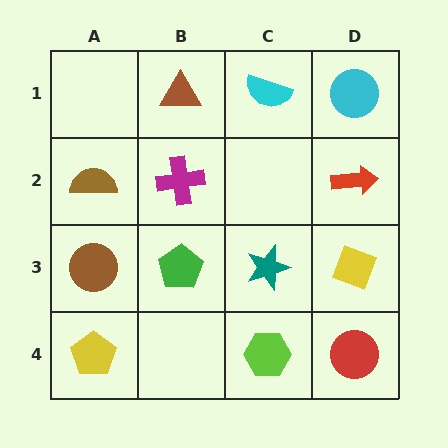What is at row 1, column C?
A cyan semicircle.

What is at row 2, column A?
A brown semicircle.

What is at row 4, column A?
A yellow pentagon.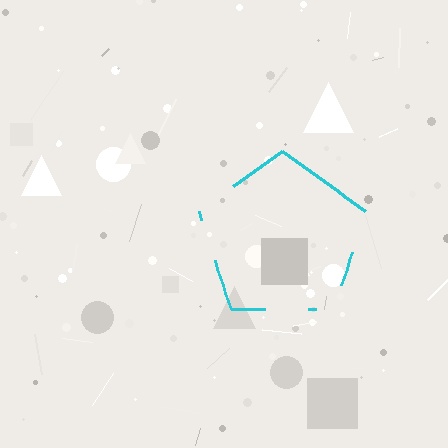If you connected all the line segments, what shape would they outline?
They would outline a pentagon.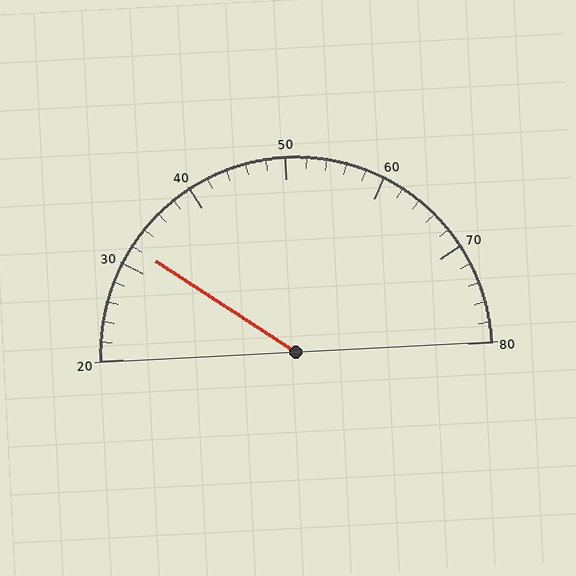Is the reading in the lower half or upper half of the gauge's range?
The reading is in the lower half of the range (20 to 80).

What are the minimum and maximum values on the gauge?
The gauge ranges from 20 to 80.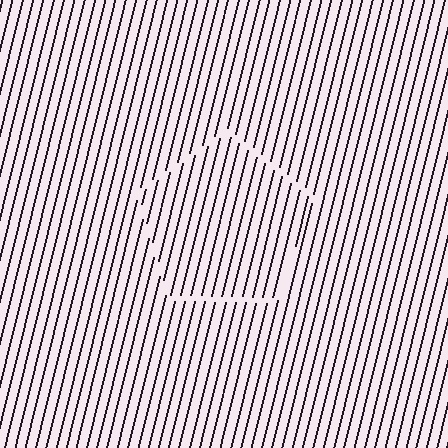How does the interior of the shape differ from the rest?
The interior of the shape contains the same grating, shifted by half a period — the contour is defined by the phase discontinuity where line-ends from the inner and outer gratings abut.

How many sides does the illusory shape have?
5 sides — the line-ends trace a pentagon.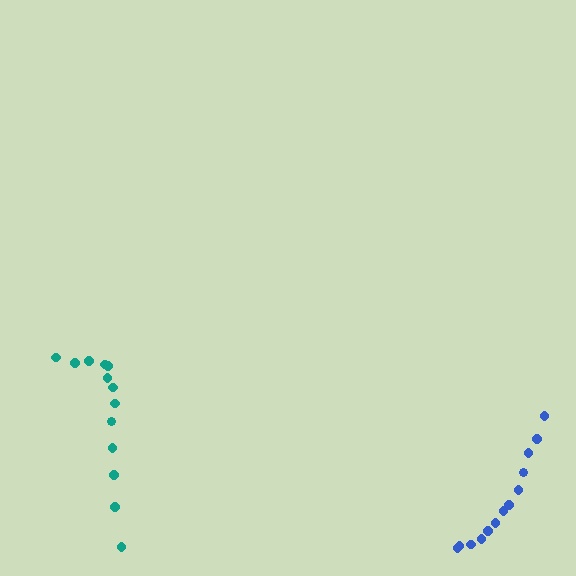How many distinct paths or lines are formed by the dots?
There are 2 distinct paths.